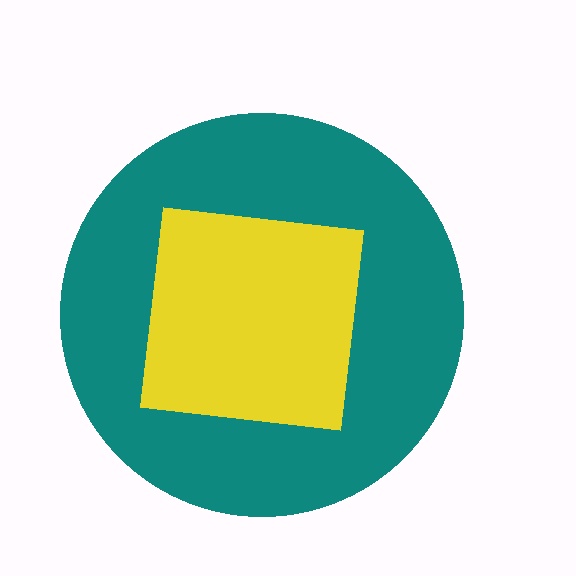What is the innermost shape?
The yellow square.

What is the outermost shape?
The teal circle.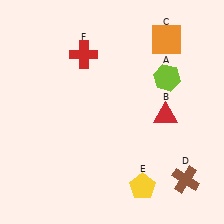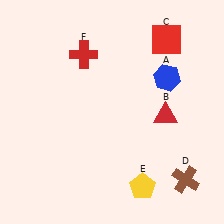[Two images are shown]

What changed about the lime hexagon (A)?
In Image 1, A is lime. In Image 2, it changed to blue.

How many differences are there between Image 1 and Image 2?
There are 2 differences between the two images.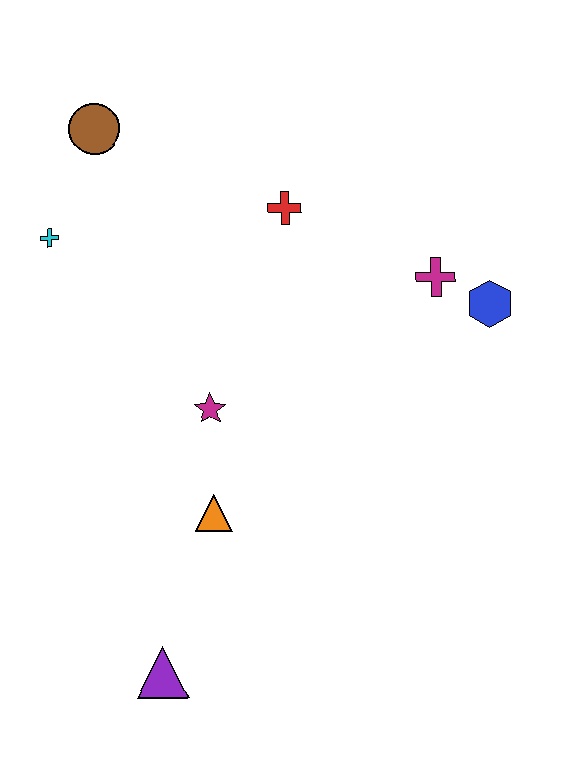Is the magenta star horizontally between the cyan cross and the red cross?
Yes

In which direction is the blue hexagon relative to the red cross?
The blue hexagon is to the right of the red cross.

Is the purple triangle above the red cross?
No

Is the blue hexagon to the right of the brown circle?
Yes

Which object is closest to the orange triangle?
The magenta star is closest to the orange triangle.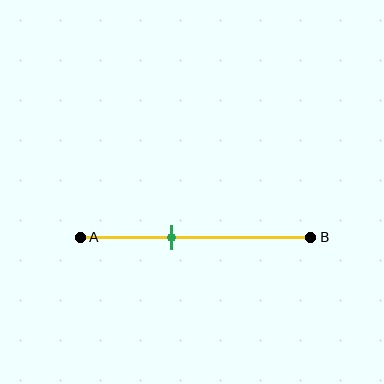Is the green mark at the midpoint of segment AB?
No, the mark is at about 40% from A, not at the 50% midpoint.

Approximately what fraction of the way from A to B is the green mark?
The green mark is approximately 40% of the way from A to B.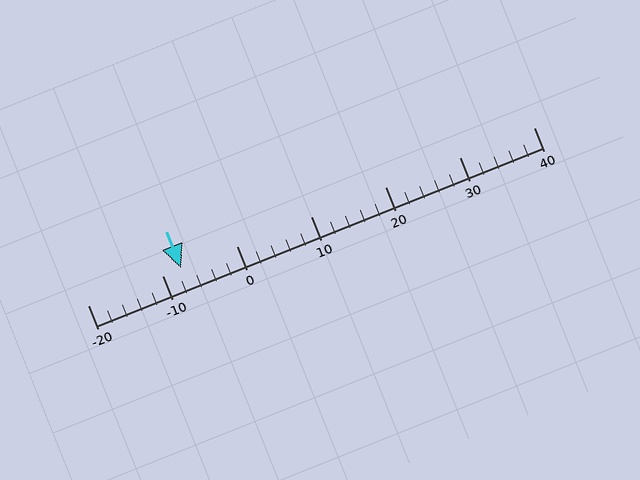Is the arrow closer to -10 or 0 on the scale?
The arrow is closer to -10.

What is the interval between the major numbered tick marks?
The major tick marks are spaced 10 units apart.